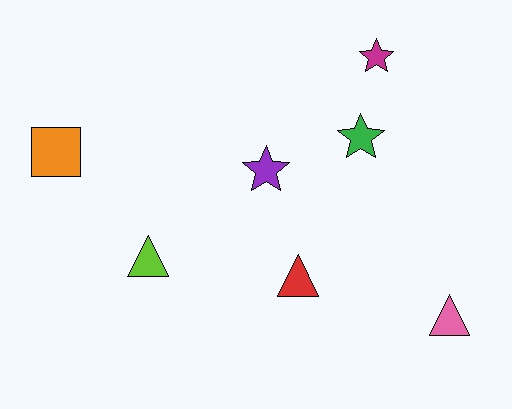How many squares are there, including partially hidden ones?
There is 1 square.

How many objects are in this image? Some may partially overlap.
There are 7 objects.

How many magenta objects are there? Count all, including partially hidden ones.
There is 1 magenta object.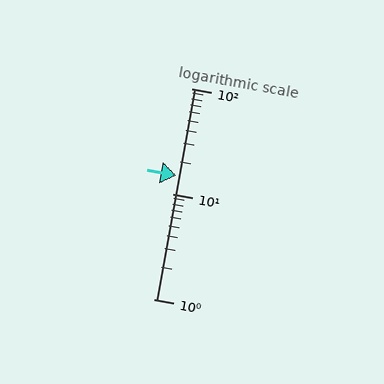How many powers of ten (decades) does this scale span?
The scale spans 2 decades, from 1 to 100.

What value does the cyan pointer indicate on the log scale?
The pointer indicates approximately 15.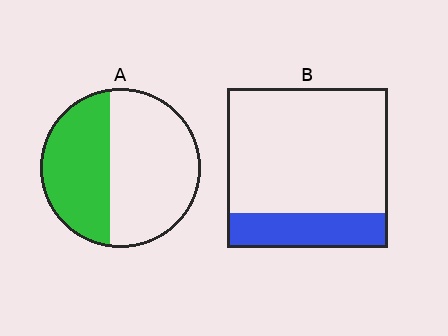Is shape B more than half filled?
No.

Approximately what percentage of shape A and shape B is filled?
A is approximately 40% and B is approximately 20%.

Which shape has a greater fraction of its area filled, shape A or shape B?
Shape A.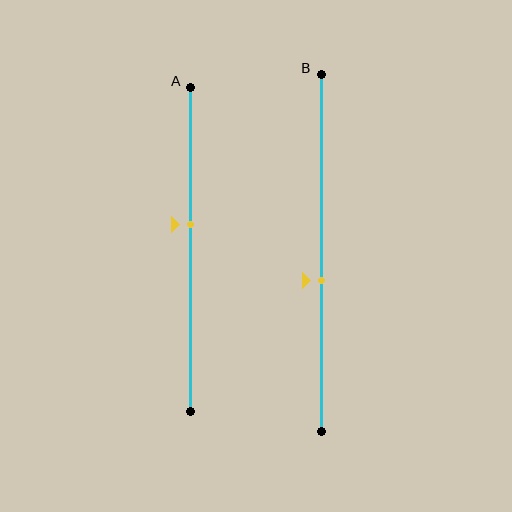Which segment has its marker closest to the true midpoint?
Segment B has its marker closest to the true midpoint.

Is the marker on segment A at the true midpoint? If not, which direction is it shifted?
No, the marker on segment A is shifted upward by about 8% of the segment length.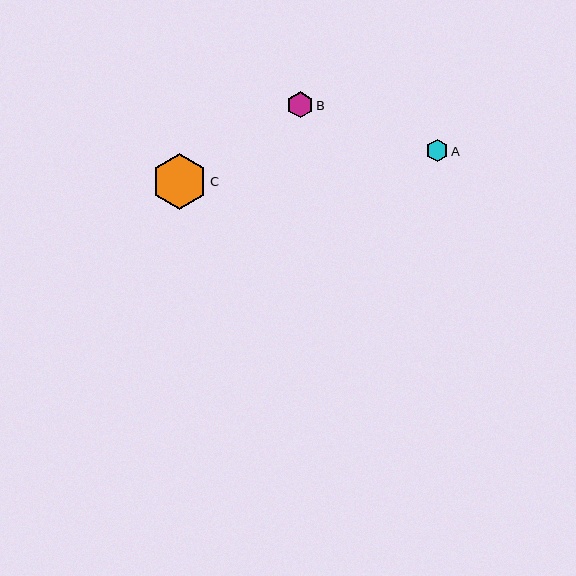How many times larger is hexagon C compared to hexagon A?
Hexagon C is approximately 2.5 times the size of hexagon A.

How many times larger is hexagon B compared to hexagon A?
Hexagon B is approximately 1.2 times the size of hexagon A.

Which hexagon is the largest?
Hexagon C is the largest with a size of approximately 55 pixels.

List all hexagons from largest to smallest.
From largest to smallest: C, B, A.